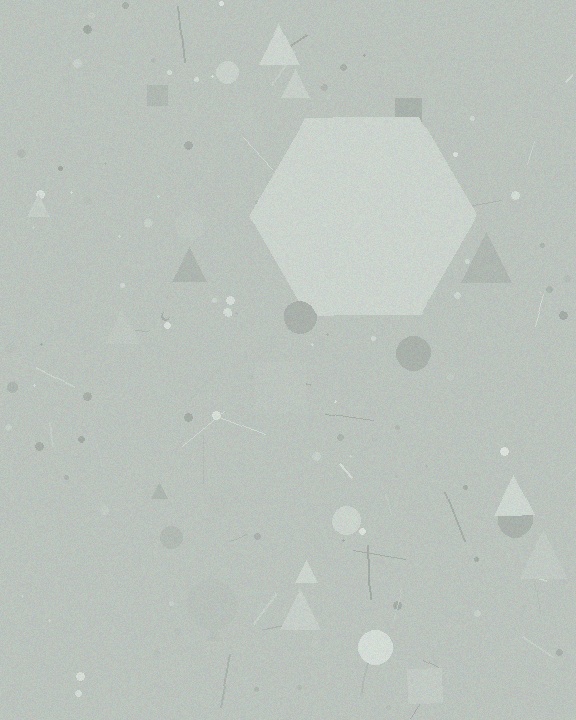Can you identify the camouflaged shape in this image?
The camouflaged shape is a hexagon.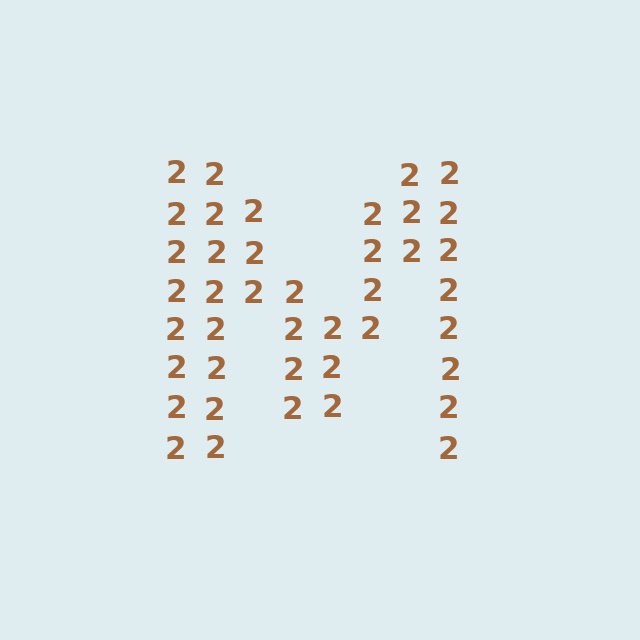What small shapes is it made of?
It is made of small digit 2's.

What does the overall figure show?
The overall figure shows the letter M.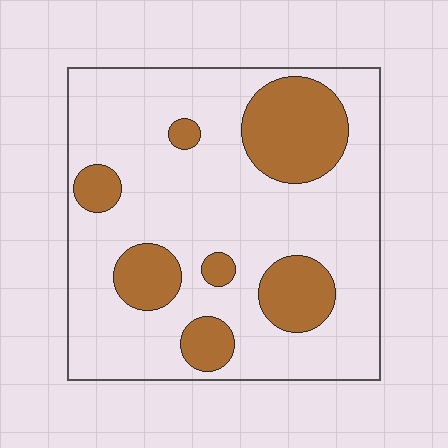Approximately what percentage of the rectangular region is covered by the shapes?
Approximately 25%.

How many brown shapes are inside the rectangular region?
7.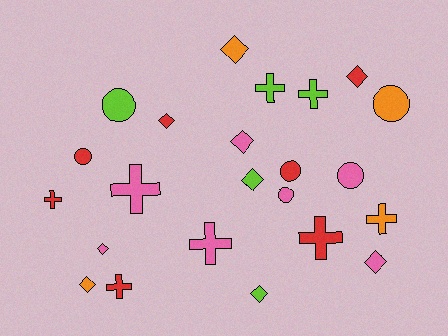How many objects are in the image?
There are 23 objects.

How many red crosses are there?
There are 3 red crosses.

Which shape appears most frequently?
Diamond, with 9 objects.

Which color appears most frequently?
Pink, with 7 objects.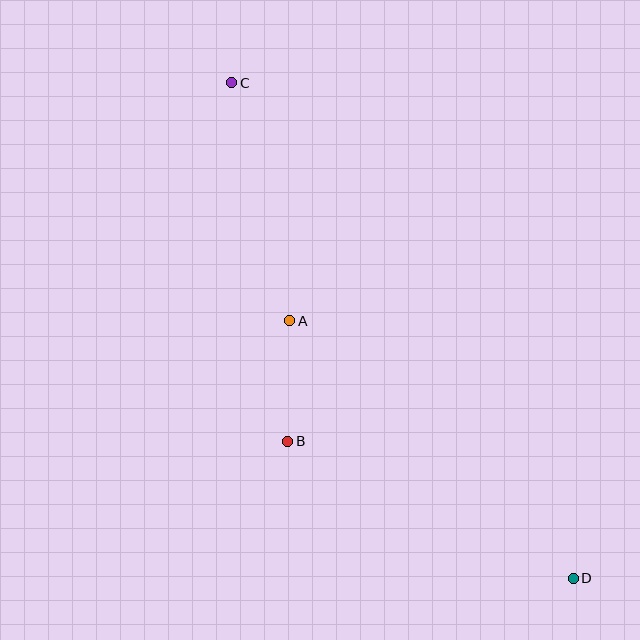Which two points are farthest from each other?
Points C and D are farthest from each other.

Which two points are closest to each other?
Points A and B are closest to each other.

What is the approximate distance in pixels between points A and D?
The distance between A and D is approximately 383 pixels.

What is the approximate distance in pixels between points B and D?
The distance between B and D is approximately 316 pixels.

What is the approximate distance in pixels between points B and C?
The distance between B and C is approximately 363 pixels.